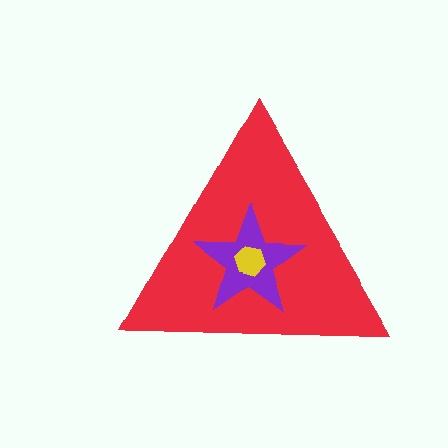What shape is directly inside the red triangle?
The purple star.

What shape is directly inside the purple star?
The yellow hexagon.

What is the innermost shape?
The yellow hexagon.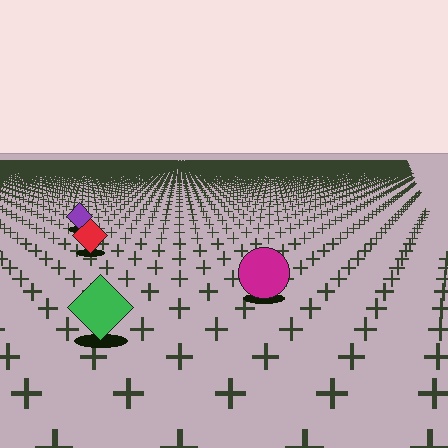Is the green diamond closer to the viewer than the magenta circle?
Yes. The green diamond is closer — you can tell from the texture gradient: the ground texture is coarser near it.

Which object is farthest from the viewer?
The purple diamond is farthest from the viewer. It appears smaller and the ground texture around it is denser.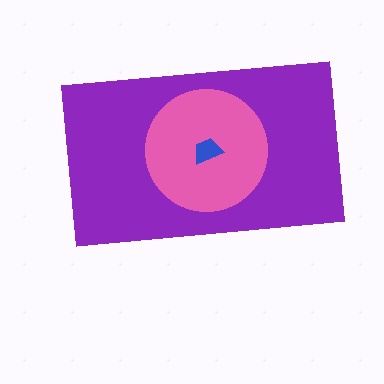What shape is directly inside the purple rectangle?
The pink circle.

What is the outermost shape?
The purple rectangle.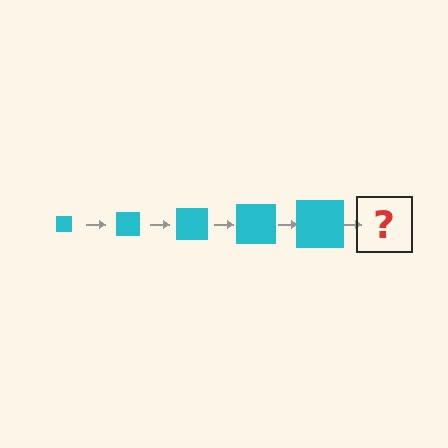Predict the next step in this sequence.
The next step is a cyan square, larger than the previous one.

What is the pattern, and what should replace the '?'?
The pattern is that the square gets progressively larger each step. The '?' should be a cyan square, larger than the previous one.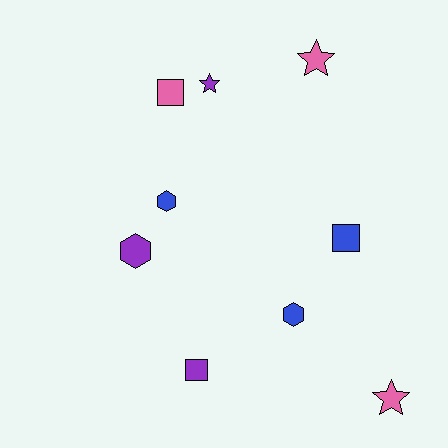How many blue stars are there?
There are no blue stars.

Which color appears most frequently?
Pink, with 3 objects.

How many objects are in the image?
There are 9 objects.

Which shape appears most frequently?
Hexagon, with 3 objects.